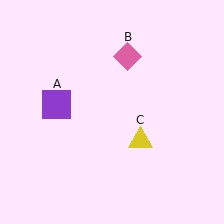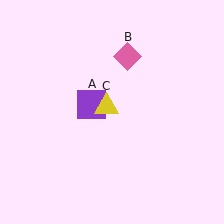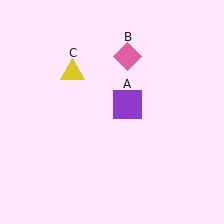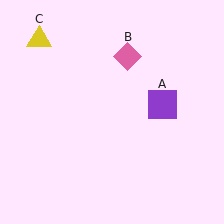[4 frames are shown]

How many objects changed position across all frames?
2 objects changed position: purple square (object A), yellow triangle (object C).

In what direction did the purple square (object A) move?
The purple square (object A) moved right.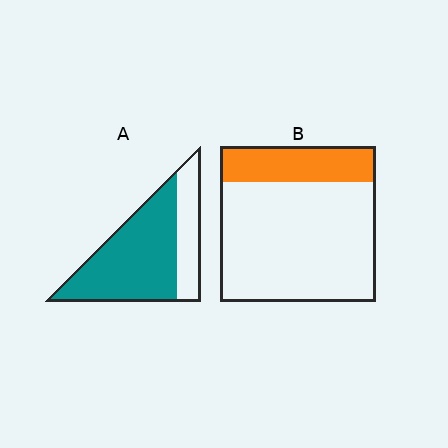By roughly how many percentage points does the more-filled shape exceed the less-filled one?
By roughly 50 percentage points (A over B).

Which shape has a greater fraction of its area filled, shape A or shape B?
Shape A.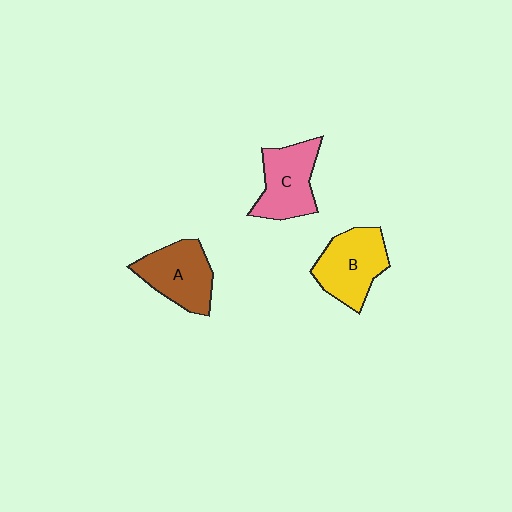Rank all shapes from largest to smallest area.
From largest to smallest: B (yellow), A (brown), C (pink).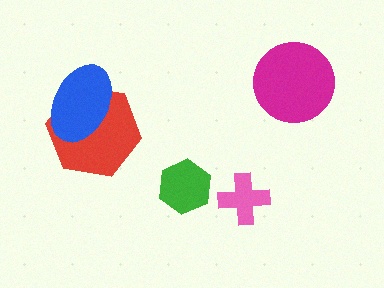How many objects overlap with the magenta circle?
0 objects overlap with the magenta circle.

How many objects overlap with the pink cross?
0 objects overlap with the pink cross.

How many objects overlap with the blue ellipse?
1 object overlaps with the blue ellipse.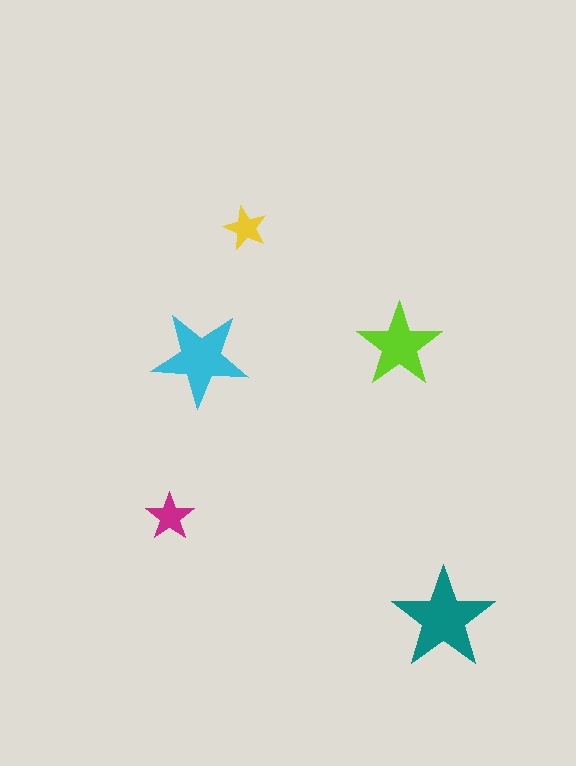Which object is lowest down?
The teal star is bottommost.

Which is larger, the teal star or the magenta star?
The teal one.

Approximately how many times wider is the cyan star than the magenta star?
About 2 times wider.